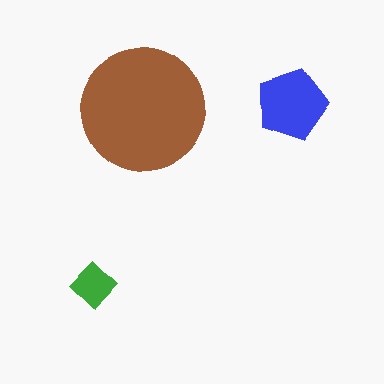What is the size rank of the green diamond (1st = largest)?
3rd.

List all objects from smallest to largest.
The green diamond, the blue pentagon, the brown circle.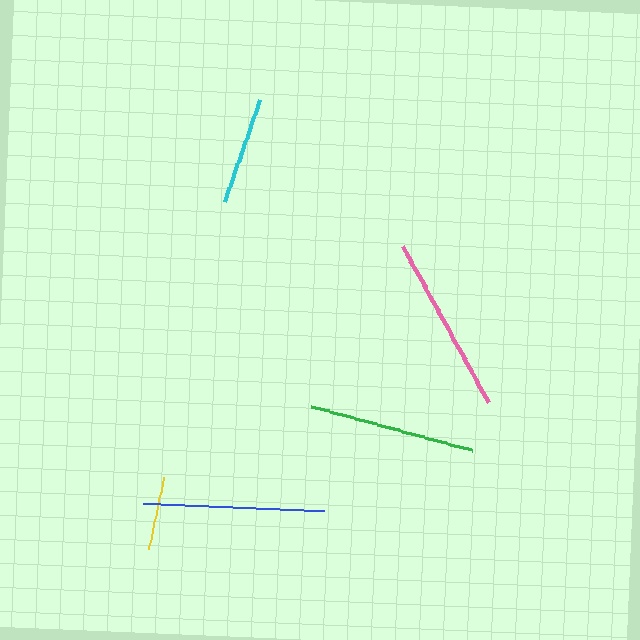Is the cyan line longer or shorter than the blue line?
The blue line is longer than the cyan line.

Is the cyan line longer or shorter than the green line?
The green line is longer than the cyan line.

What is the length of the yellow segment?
The yellow segment is approximately 73 pixels long.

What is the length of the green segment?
The green segment is approximately 166 pixels long.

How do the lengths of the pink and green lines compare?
The pink and green lines are approximately the same length.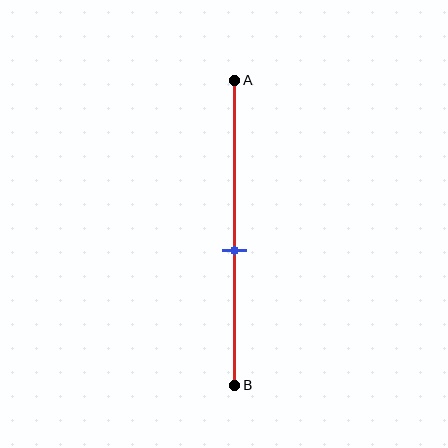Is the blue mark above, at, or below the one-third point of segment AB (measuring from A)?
The blue mark is below the one-third point of segment AB.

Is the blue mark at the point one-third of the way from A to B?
No, the mark is at about 55% from A, not at the 33% one-third point.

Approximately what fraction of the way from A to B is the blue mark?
The blue mark is approximately 55% of the way from A to B.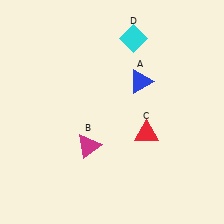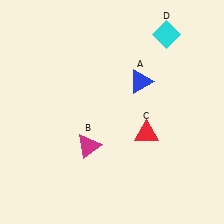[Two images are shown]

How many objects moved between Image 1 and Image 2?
1 object moved between the two images.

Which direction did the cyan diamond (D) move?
The cyan diamond (D) moved right.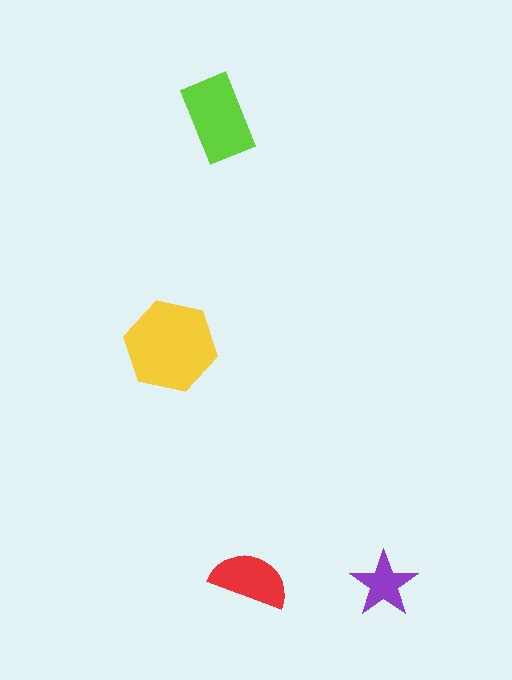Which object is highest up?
The lime rectangle is topmost.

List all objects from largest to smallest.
The yellow hexagon, the lime rectangle, the red semicircle, the purple star.